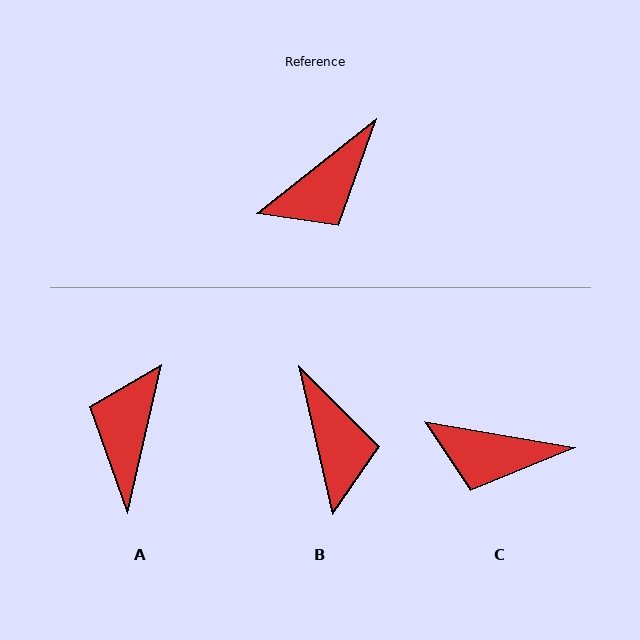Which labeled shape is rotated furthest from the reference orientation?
A, about 141 degrees away.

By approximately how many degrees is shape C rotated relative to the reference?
Approximately 48 degrees clockwise.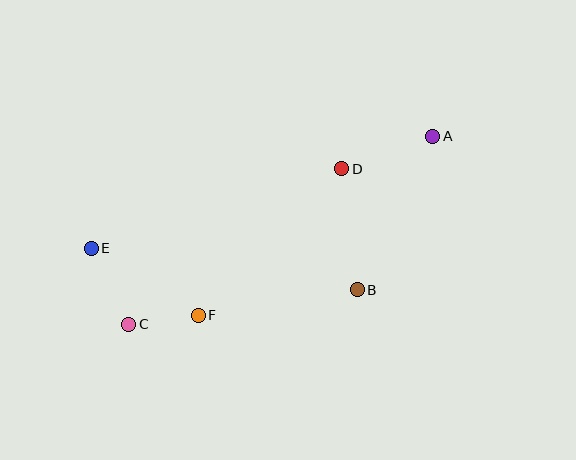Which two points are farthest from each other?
Points A and E are farthest from each other.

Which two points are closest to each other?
Points C and F are closest to each other.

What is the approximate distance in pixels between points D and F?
The distance between D and F is approximately 205 pixels.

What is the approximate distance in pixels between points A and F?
The distance between A and F is approximately 295 pixels.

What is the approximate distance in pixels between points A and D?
The distance between A and D is approximately 97 pixels.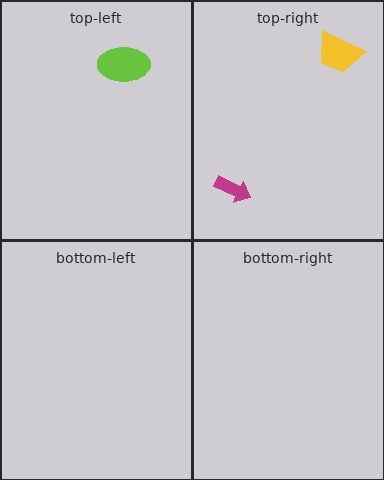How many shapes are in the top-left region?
1.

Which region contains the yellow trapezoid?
The top-right region.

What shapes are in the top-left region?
The lime ellipse.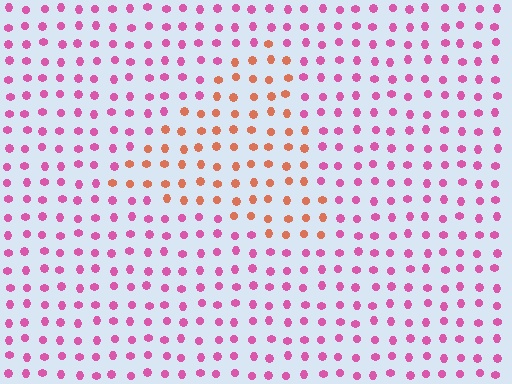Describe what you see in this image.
The image is filled with small pink elements in a uniform arrangement. A triangle-shaped region is visible where the elements are tinted to a slightly different hue, forming a subtle color boundary.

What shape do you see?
I see a triangle.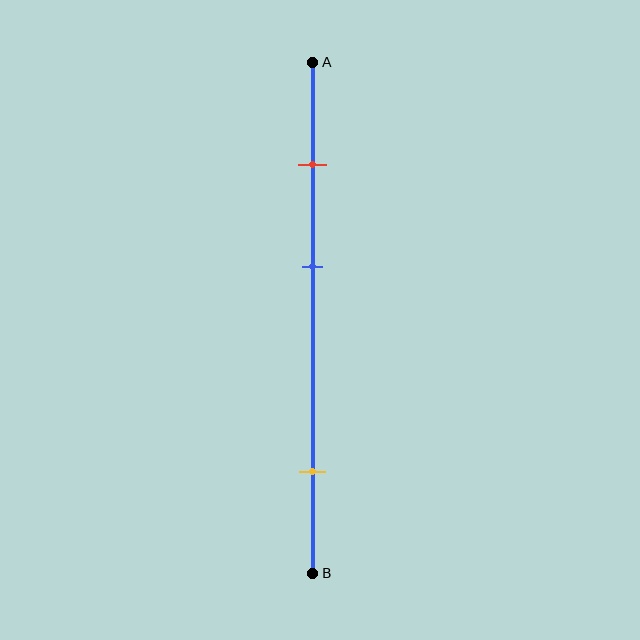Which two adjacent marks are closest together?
The red and blue marks are the closest adjacent pair.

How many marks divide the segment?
There are 3 marks dividing the segment.